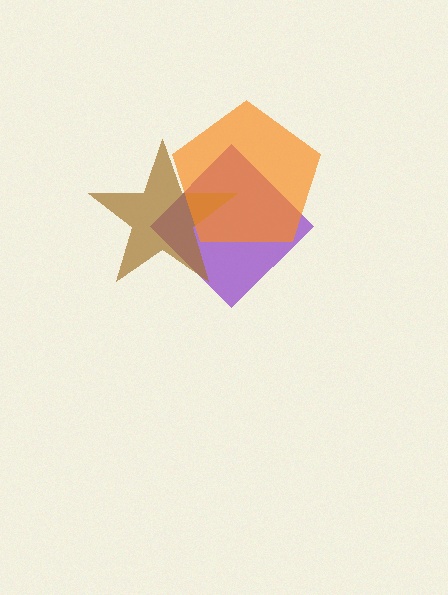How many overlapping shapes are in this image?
There are 3 overlapping shapes in the image.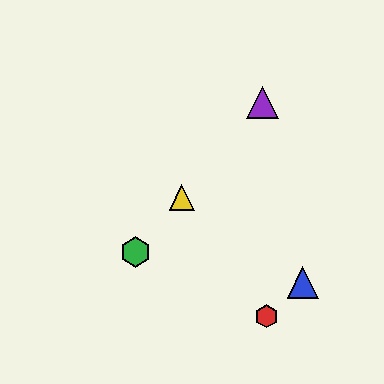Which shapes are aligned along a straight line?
The green hexagon, the yellow triangle, the purple triangle are aligned along a straight line.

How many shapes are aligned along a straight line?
3 shapes (the green hexagon, the yellow triangle, the purple triangle) are aligned along a straight line.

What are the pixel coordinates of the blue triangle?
The blue triangle is at (303, 282).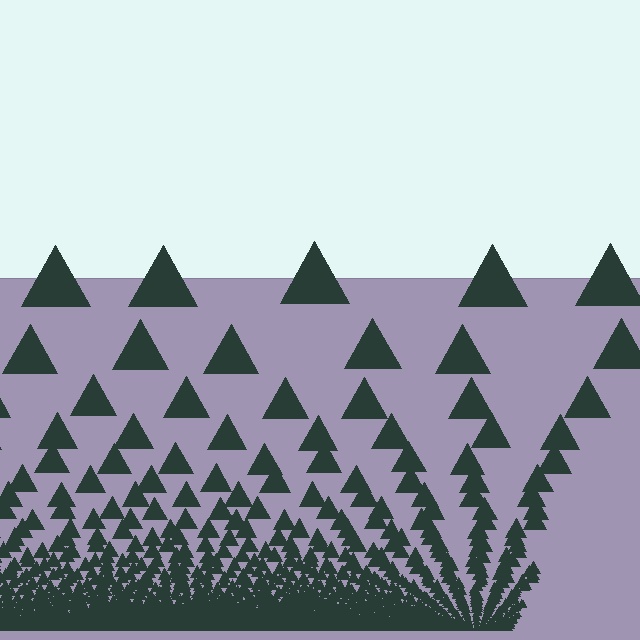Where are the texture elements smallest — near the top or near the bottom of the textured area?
Near the bottom.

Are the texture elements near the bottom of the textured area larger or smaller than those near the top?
Smaller. The gradient is inverted — elements near the bottom are smaller and denser.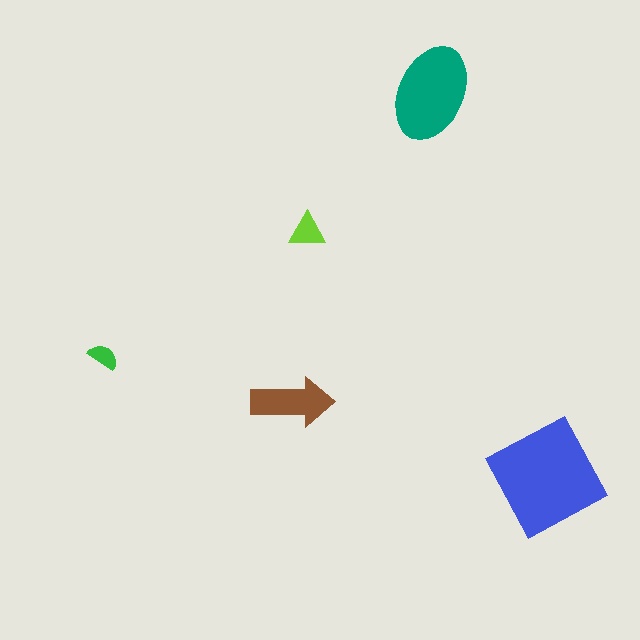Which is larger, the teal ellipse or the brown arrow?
The teal ellipse.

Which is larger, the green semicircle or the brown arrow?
The brown arrow.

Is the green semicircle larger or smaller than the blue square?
Smaller.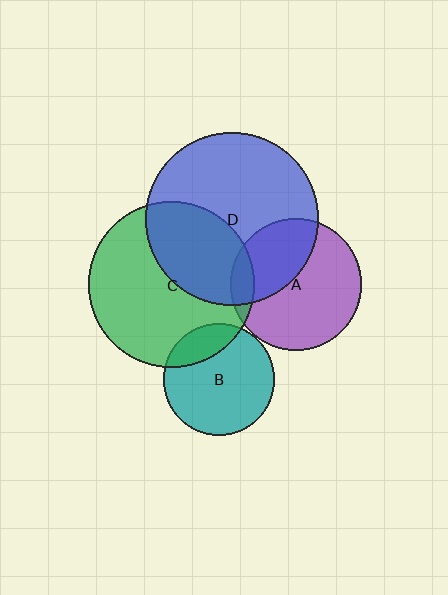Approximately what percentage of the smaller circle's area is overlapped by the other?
Approximately 10%.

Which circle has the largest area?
Circle D (blue).